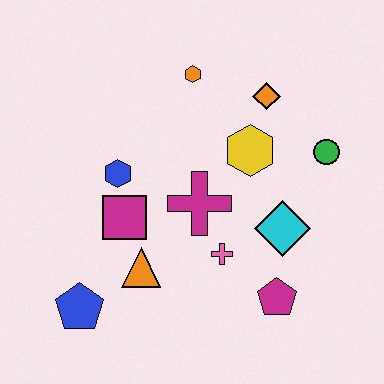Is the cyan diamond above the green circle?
No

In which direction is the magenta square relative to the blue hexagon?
The magenta square is below the blue hexagon.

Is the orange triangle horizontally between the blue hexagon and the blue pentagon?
No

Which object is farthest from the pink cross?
The orange hexagon is farthest from the pink cross.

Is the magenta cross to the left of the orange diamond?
Yes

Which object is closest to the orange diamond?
The yellow hexagon is closest to the orange diamond.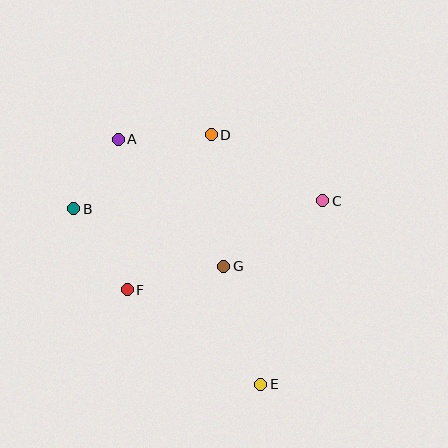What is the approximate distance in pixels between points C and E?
The distance between C and E is approximately 193 pixels.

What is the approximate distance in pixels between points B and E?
The distance between B and E is approximately 257 pixels.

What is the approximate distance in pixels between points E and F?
The distance between E and F is approximately 164 pixels.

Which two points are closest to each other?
Points A and B are closest to each other.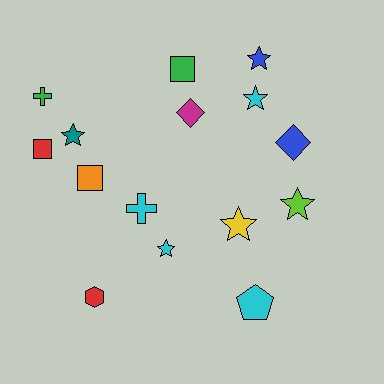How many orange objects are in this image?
There is 1 orange object.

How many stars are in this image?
There are 6 stars.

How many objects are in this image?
There are 15 objects.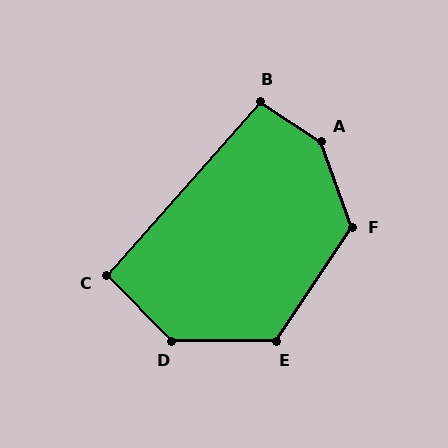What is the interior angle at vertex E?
Approximately 124 degrees (obtuse).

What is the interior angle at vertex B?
Approximately 98 degrees (obtuse).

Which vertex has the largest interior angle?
A, at approximately 143 degrees.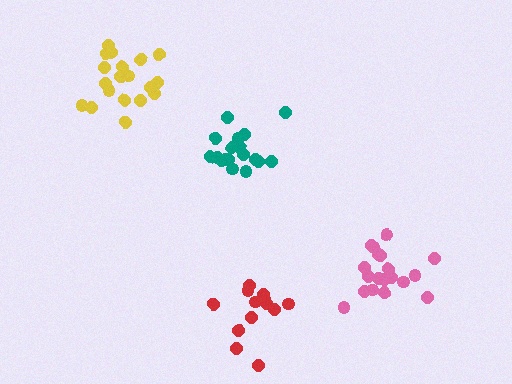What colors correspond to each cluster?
The clusters are colored: pink, teal, red, yellow.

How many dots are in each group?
Group 1: 19 dots, Group 2: 19 dots, Group 3: 13 dots, Group 4: 19 dots (70 total).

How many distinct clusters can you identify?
There are 4 distinct clusters.